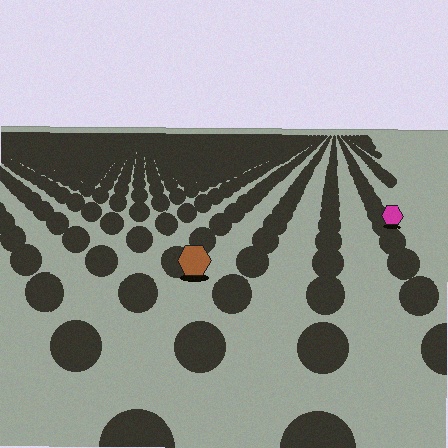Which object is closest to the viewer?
The brown hexagon is closest. The texture marks near it are larger and more spread out.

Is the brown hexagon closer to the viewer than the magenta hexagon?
Yes. The brown hexagon is closer — you can tell from the texture gradient: the ground texture is coarser near it.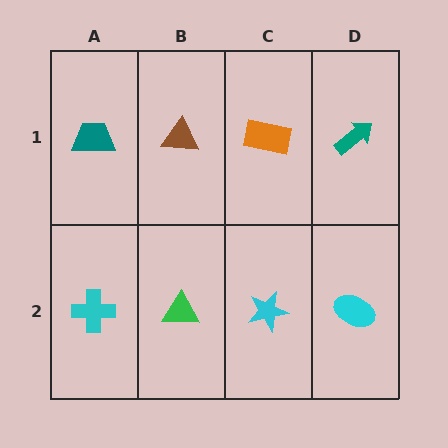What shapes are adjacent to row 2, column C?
An orange rectangle (row 1, column C), a green triangle (row 2, column B), a cyan ellipse (row 2, column D).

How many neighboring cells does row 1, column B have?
3.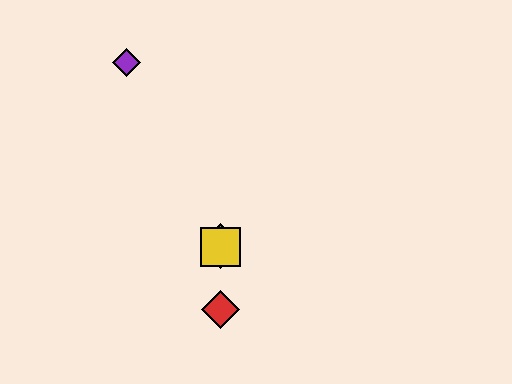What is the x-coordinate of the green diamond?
The green diamond is at x≈221.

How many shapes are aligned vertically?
4 shapes (the red diamond, the blue diamond, the green diamond, the yellow square) are aligned vertically.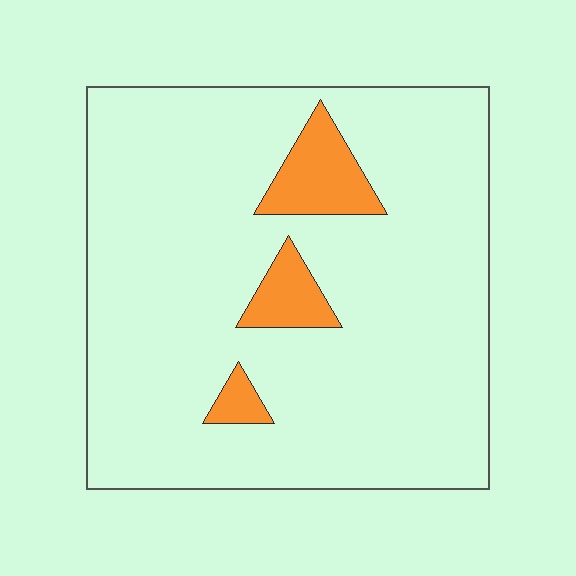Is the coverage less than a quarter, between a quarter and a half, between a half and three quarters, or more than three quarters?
Less than a quarter.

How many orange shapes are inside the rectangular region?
3.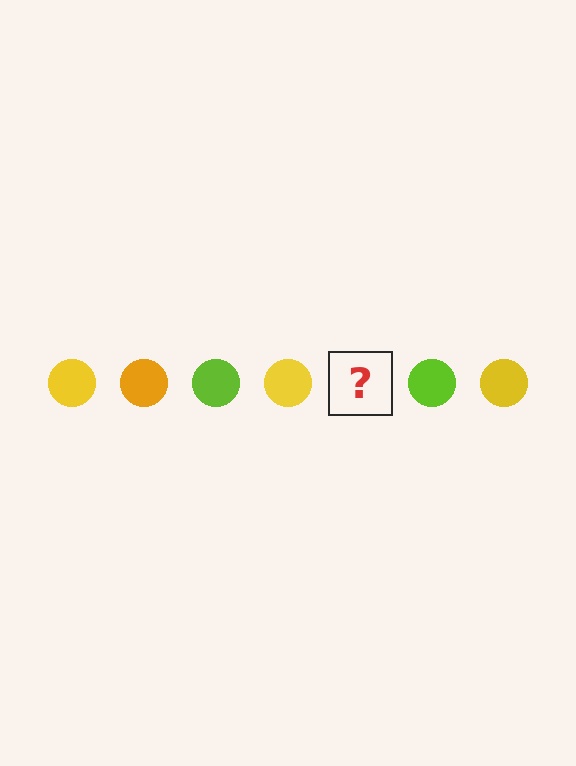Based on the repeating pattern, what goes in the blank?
The blank should be an orange circle.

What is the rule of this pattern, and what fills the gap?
The rule is that the pattern cycles through yellow, orange, lime circles. The gap should be filled with an orange circle.